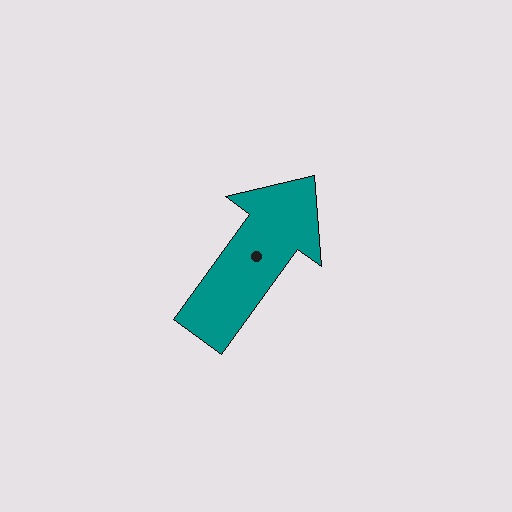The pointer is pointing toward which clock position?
Roughly 1 o'clock.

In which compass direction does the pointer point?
Northeast.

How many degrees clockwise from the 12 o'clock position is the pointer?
Approximately 36 degrees.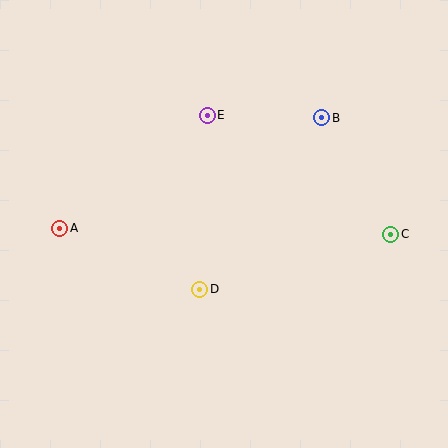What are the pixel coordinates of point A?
Point A is at (60, 228).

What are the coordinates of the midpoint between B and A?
The midpoint between B and A is at (191, 173).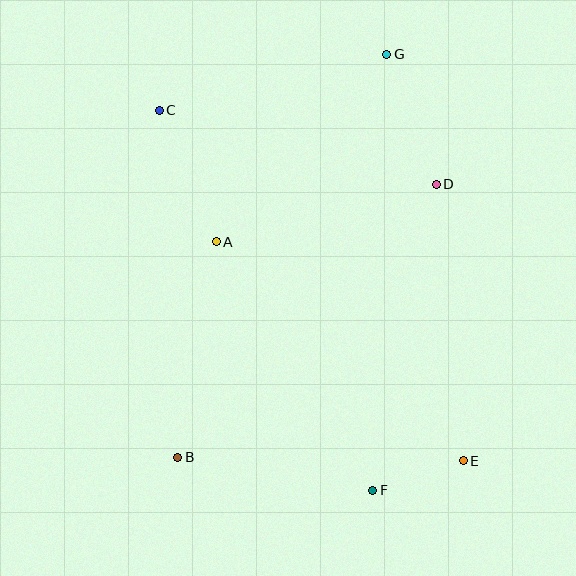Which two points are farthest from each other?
Points C and E are farthest from each other.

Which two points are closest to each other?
Points E and F are closest to each other.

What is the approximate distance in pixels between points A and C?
The distance between A and C is approximately 143 pixels.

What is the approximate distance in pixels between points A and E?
The distance between A and E is approximately 330 pixels.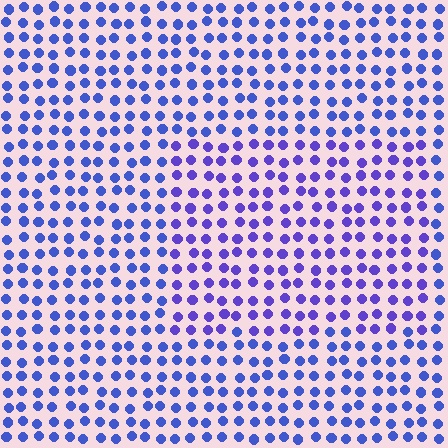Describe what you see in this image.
The image is filled with small blue elements in a uniform arrangement. A rectangle-shaped region is visible where the elements are tinted to a slightly different hue, forming a subtle color boundary.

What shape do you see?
I see a rectangle.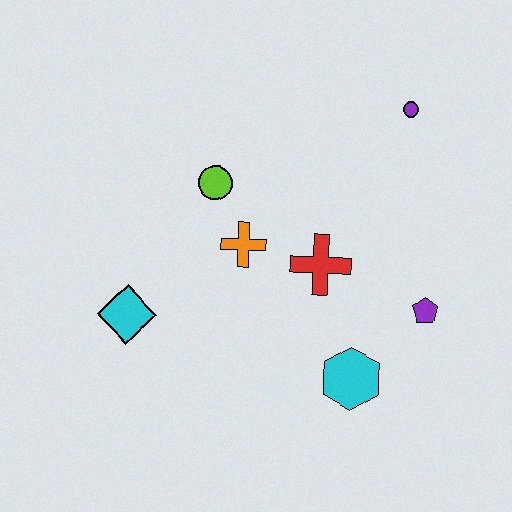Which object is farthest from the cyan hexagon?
The purple circle is farthest from the cyan hexagon.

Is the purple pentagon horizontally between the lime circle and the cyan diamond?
No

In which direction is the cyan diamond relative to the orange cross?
The cyan diamond is to the left of the orange cross.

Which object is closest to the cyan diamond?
The orange cross is closest to the cyan diamond.